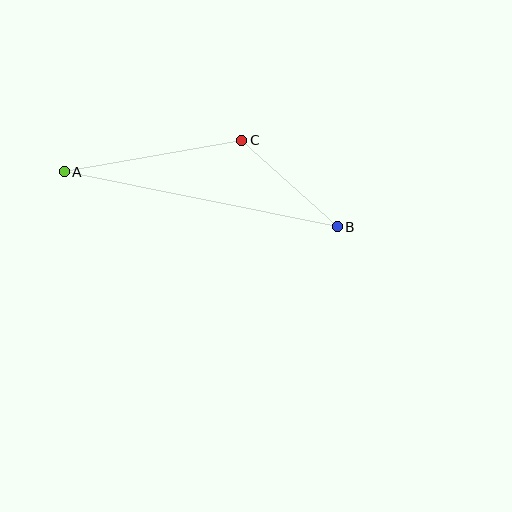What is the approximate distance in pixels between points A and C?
The distance between A and C is approximately 180 pixels.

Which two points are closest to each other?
Points B and C are closest to each other.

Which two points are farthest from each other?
Points A and B are farthest from each other.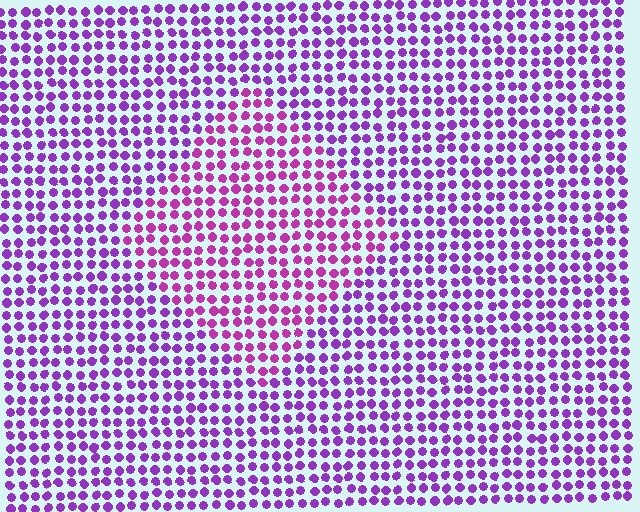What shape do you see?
I see a diamond.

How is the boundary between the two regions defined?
The boundary is defined purely by a slight shift in hue (about 28 degrees). Spacing, size, and orientation are identical on both sides.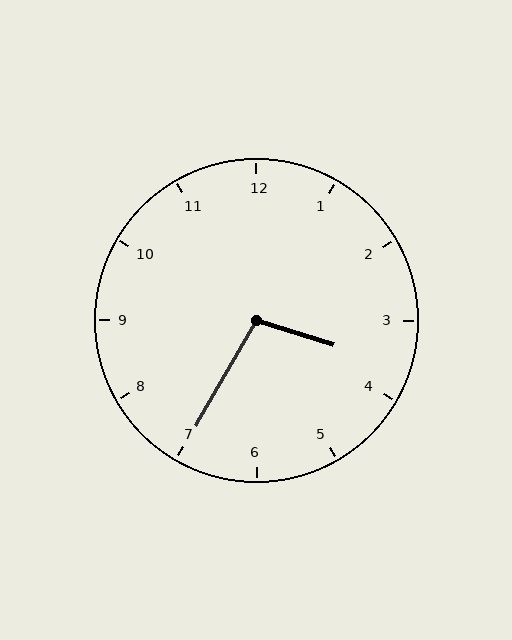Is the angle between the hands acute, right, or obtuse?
It is obtuse.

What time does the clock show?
3:35.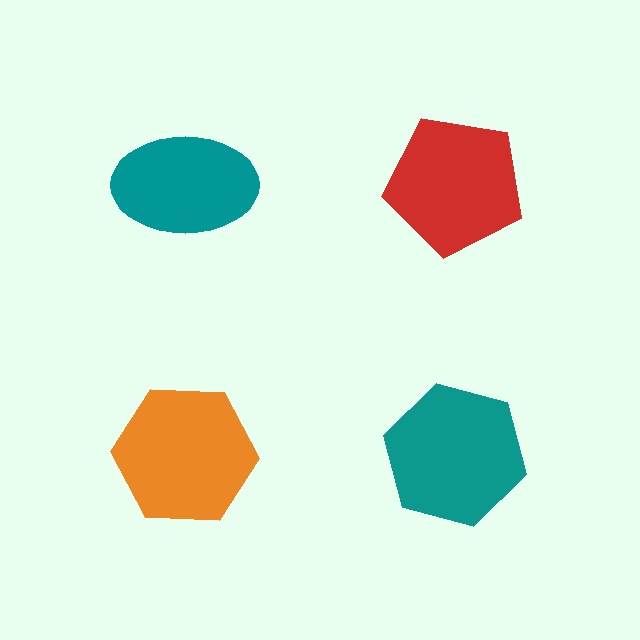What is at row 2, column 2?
A teal hexagon.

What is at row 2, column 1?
An orange hexagon.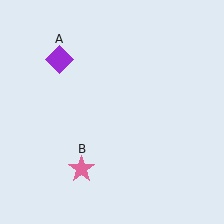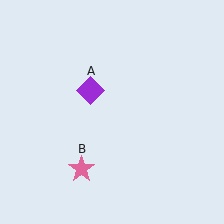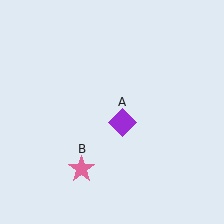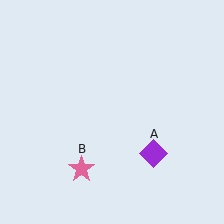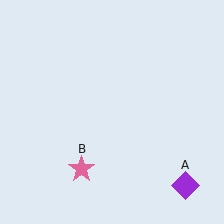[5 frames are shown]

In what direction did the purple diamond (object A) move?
The purple diamond (object A) moved down and to the right.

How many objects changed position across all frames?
1 object changed position: purple diamond (object A).